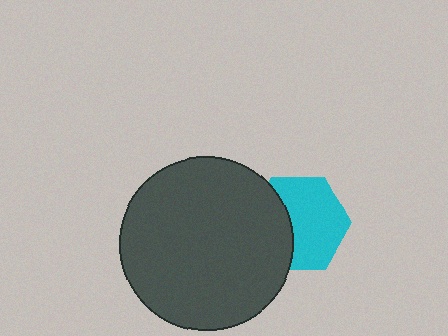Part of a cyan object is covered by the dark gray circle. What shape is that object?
It is a hexagon.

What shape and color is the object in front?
The object in front is a dark gray circle.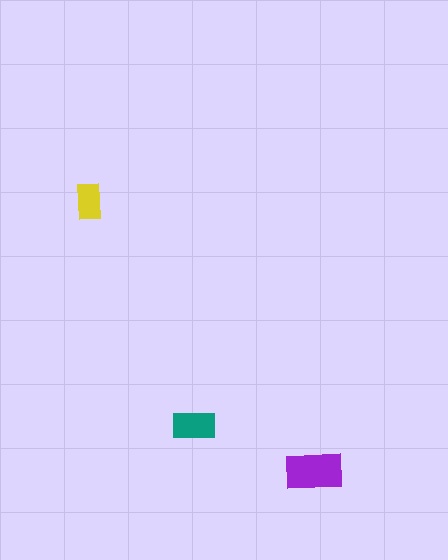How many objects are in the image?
There are 3 objects in the image.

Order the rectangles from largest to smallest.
the purple one, the teal one, the yellow one.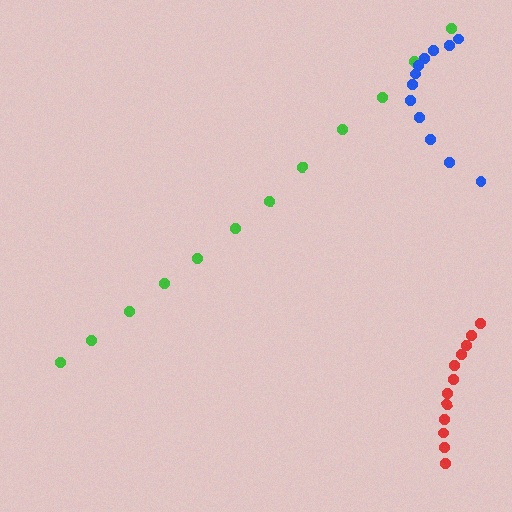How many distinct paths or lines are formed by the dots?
There are 3 distinct paths.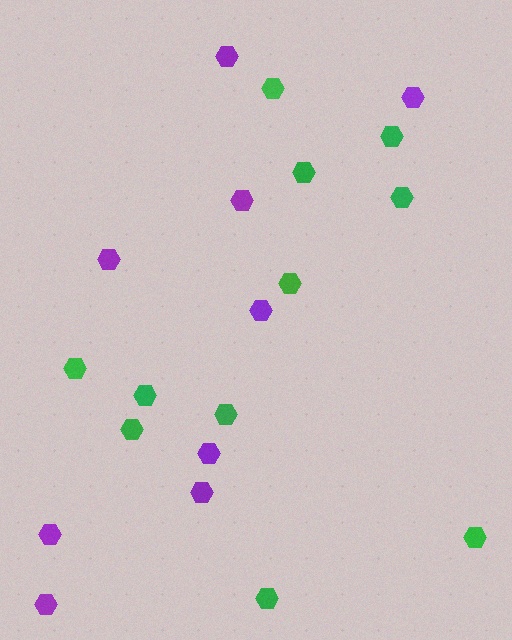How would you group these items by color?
There are 2 groups: one group of green hexagons (11) and one group of purple hexagons (9).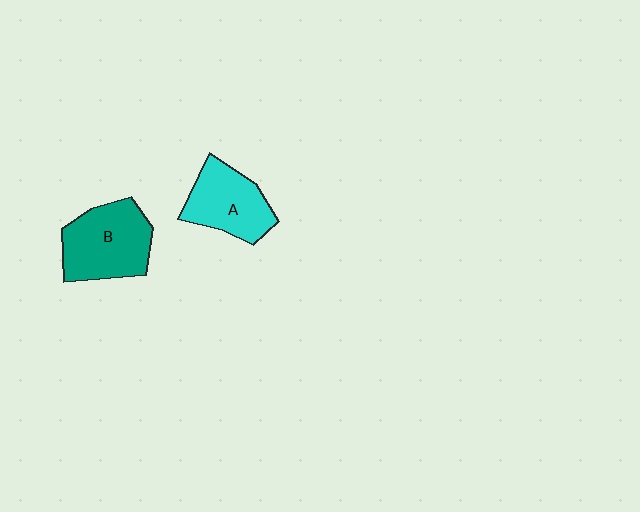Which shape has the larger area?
Shape B (teal).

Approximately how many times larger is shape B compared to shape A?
Approximately 1.2 times.